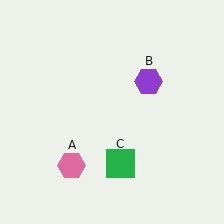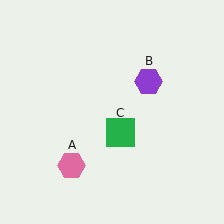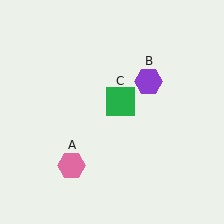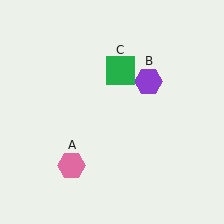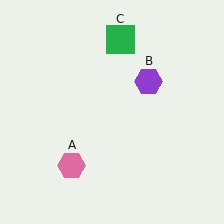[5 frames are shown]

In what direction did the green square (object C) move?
The green square (object C) moved up.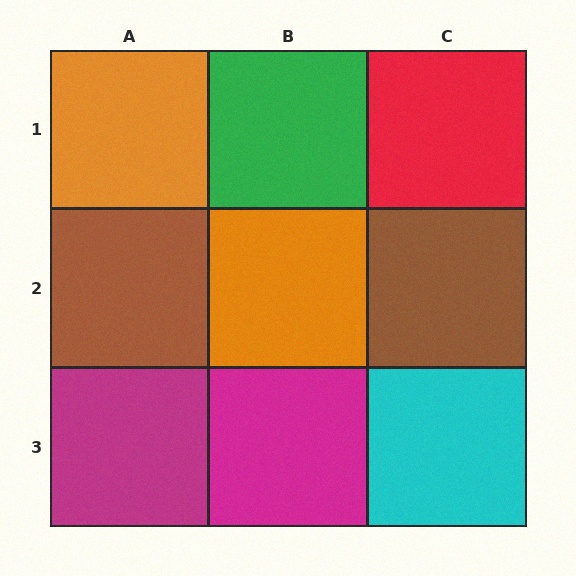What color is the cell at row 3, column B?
Magenta.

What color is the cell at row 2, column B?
Orange.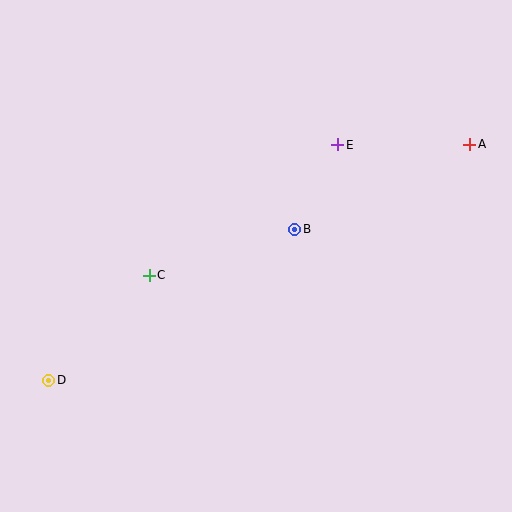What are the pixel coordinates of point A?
Point A is at (470, 144).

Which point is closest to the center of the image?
Point B at (295, 229) is closest to the center.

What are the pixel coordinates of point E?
Point E is at (338, 145).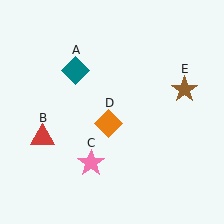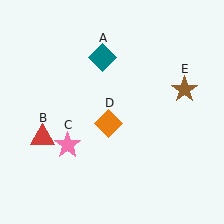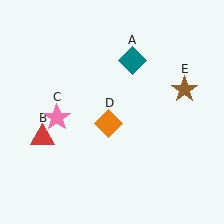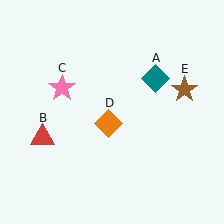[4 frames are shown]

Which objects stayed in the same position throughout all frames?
Red triangle (object B) and orange diamond (object D) and brown star (object E) remained stationary.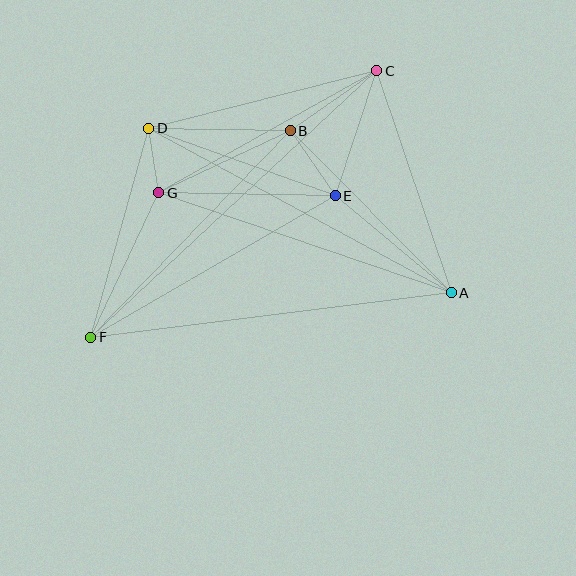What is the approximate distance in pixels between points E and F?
The distance between E and F is approximately 283 pixels.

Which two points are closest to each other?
Points D and G are closest to each other.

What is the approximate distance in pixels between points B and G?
The distance between B and G is approximately 146 pixels.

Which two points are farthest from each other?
Points C and F are farthest from each other.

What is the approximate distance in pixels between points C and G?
The distance between C and G is approximately 250 pixels.